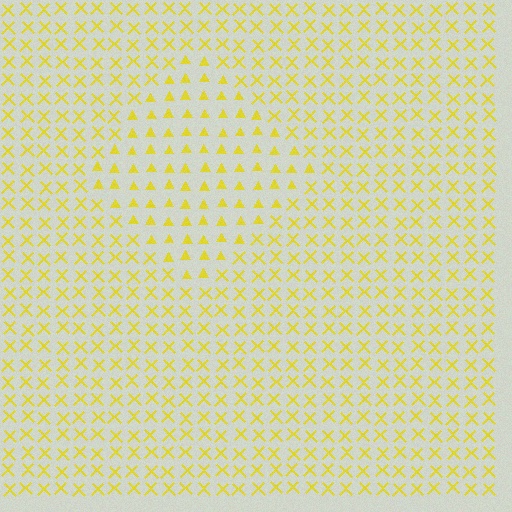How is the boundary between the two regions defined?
The boundary is defined by a change in element shape: triangles inside vs. X marks outside. All elements share the same color and spacing.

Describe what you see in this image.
The image is filled with small yellow elements arranged in a uniform grid. A diamond-shaped region contains triangles, while the surrounding area contains X marks. The boundary is defined purely by the change in element shape.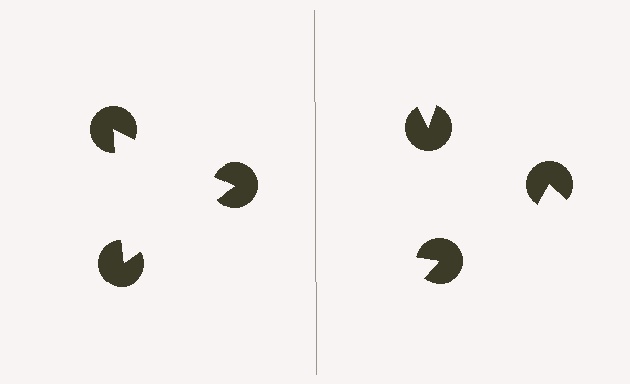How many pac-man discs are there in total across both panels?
6 — 3 on each side.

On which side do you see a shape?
An illusory triangle appears on the left side. On the right side the wedge cuts are rotated, so no coherent shape forms.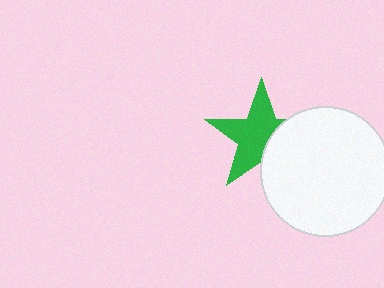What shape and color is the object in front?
The object in front is a white circle.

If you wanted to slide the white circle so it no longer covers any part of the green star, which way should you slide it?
Slide it right — that is the most direct way to separate the two shapes.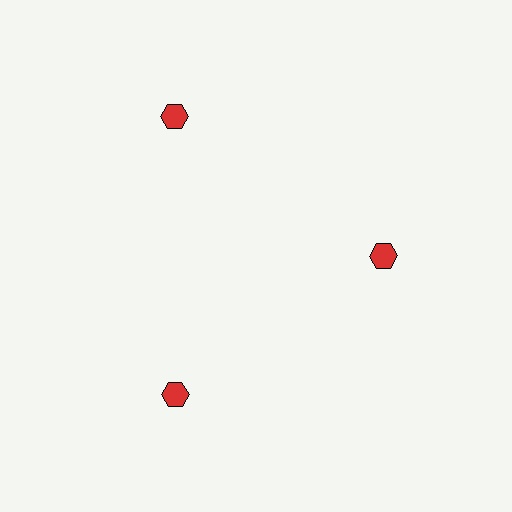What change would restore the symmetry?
The symmetry would be restored by moving it outward, back onto the ring so that all 3 hexagons sit at equal angles and equal distance from the center.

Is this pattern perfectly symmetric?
No. The 3 red hexagons are arranged in a ring, but one element near the 3 o'clock position is pulled inward toward the center, breaking the 3-fold rotational symmetry.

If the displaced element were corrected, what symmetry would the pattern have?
It would have 3-fold rotational symmetry — the pattern would map onto itself every 120 degrees.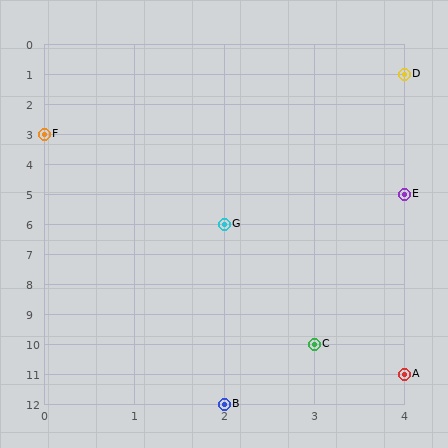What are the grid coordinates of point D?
Point D is at grid coordinates (4, 1).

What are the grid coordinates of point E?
Point E is at grid coordinates (4, 5).